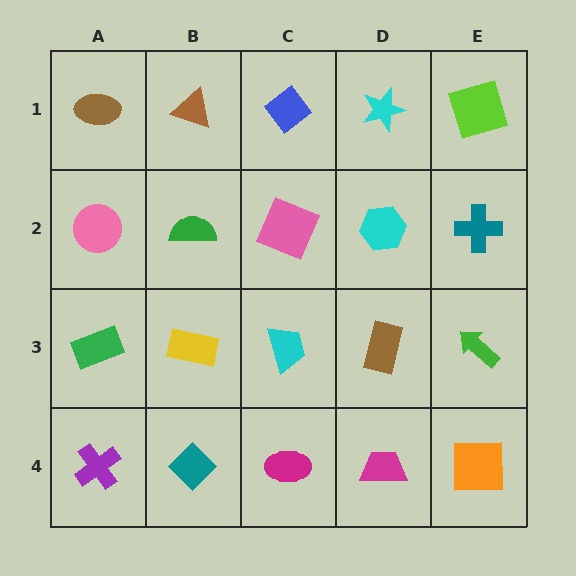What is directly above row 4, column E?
A green arrow.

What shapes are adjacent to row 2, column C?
A blue diamond (row 1, column C), a cyan trapezoid (row 3, column C), a green semicircle (row 2, column B), a cyan hexagon (row 2, column D).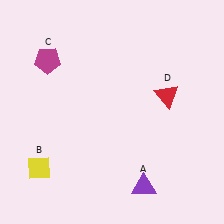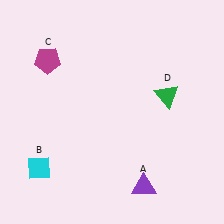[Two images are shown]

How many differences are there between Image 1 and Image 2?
There are 2 differences between the two images.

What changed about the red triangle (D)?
In Image 1, D is red. In Image 2, it changed to green.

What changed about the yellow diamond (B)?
In Image 1, B is yellow. In Image 2, it changed to cyan.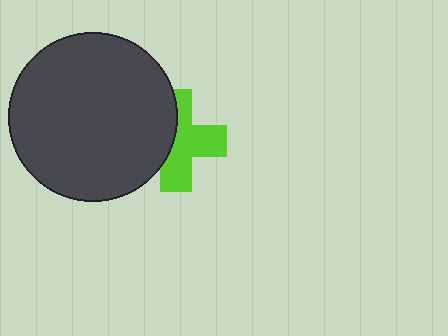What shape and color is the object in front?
The object in front is a dark gray circle.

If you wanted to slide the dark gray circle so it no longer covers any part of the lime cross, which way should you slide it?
Slide it left — that is the most direct way to separate the two shapes.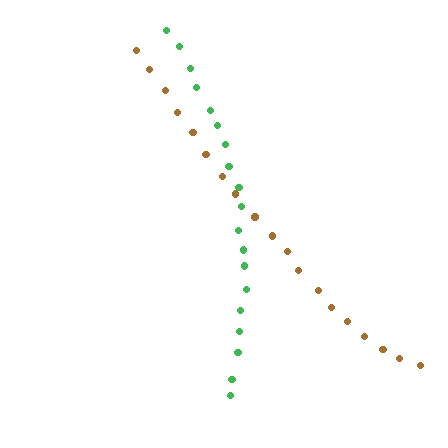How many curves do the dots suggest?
There are 2 distinct paths.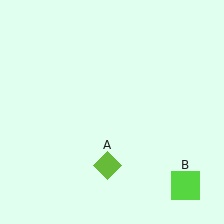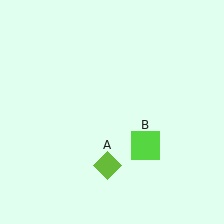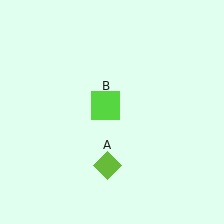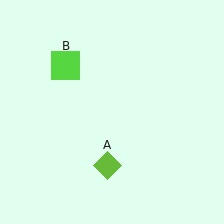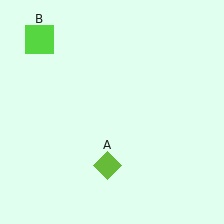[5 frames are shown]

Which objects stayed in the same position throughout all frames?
Lime diamond (object A) remained stationary.